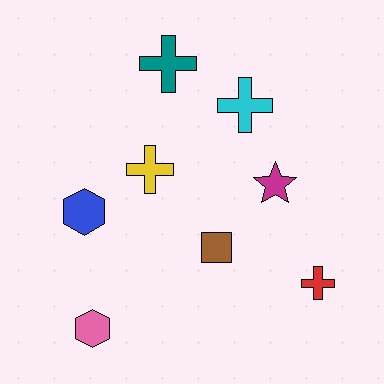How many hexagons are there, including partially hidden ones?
There are 2 hexagons.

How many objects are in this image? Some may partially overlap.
There are 8 objects.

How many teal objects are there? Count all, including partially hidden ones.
There is 1 teal object.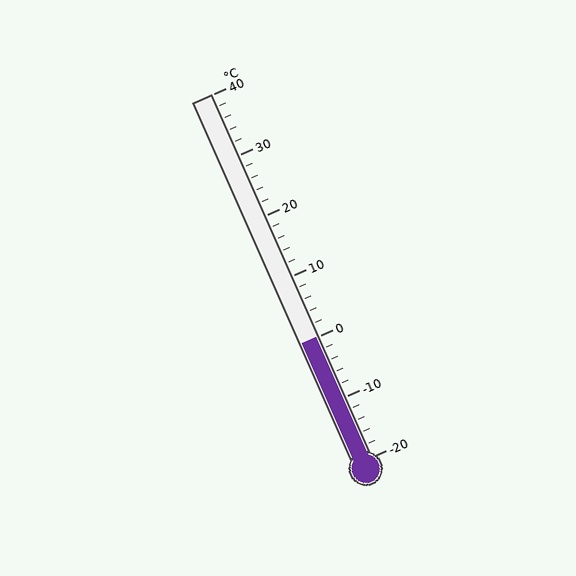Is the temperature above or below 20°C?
The temperature is below 20°C.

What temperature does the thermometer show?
The thermometer shows approximately 0°C.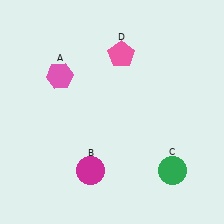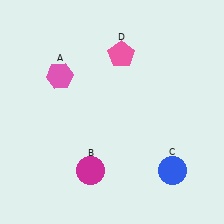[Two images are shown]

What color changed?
The circle (C) changed from green in Image 1 to blue in Image 2.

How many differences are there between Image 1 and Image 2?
There is 1 difference between the two images.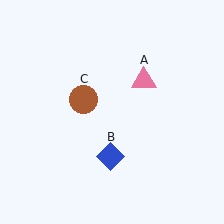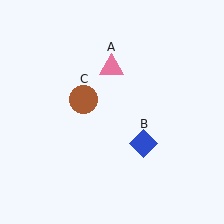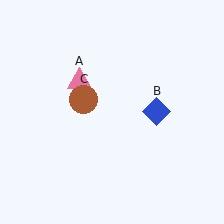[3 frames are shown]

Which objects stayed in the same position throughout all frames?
Brown circle (object C) remained stationary.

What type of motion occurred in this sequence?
The pink triangle (object A), blue diamond (object B) rotated counterclockwise around the center of the scene.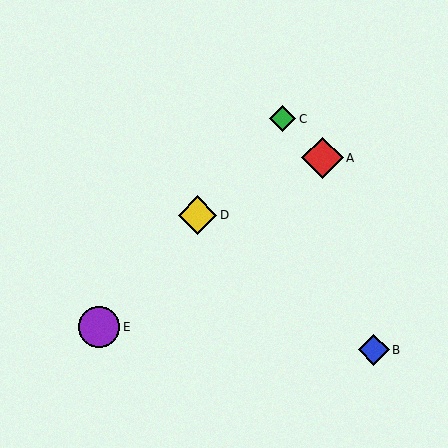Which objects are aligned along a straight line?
Objects C, D, E are aligned along a straight line.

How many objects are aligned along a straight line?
3 objects (C, D, E) are aligned along a straight line.